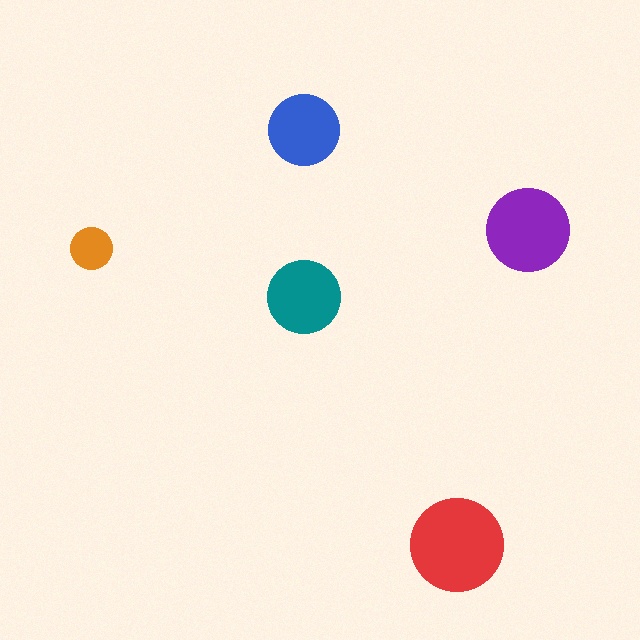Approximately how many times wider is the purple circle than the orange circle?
About 2 times wider.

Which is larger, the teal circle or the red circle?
The red one.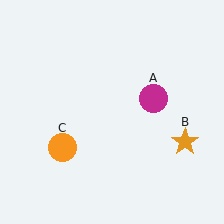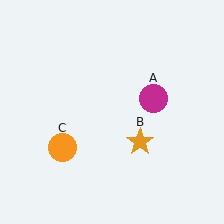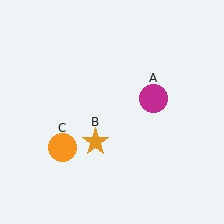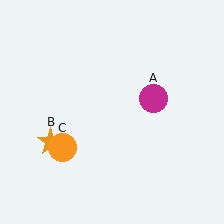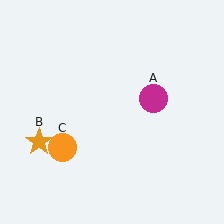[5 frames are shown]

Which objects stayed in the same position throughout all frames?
Magenta circle (object A) and orange circle (object C) remained stationary.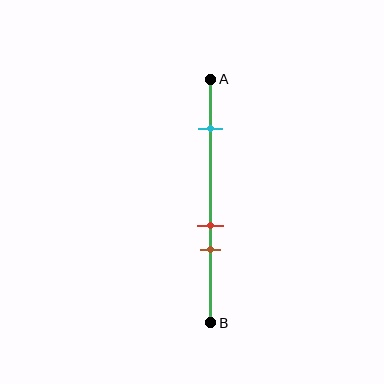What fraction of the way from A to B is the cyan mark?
The cyan mark is approximately 20% (0.2) of the way from A to B.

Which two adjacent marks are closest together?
The red and brown marks are the closest adjacent pair.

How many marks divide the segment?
There are 3 marks dividing the segment.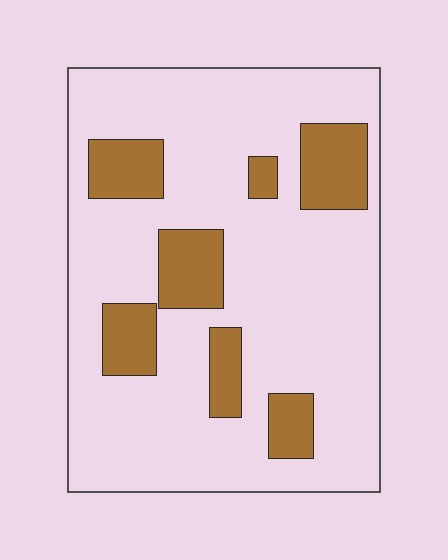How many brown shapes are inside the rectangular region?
7.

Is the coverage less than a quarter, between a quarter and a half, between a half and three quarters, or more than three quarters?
Less than a quarter.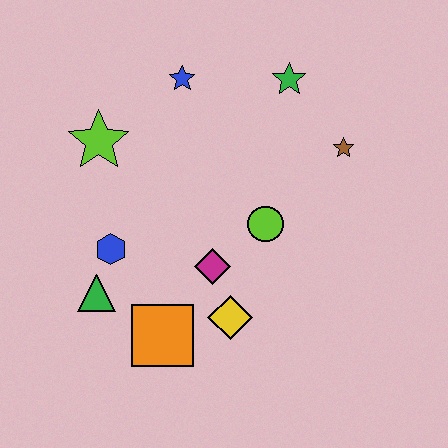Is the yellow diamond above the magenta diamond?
No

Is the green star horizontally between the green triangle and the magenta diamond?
No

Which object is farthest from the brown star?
The green triangle is farthest from the brown star.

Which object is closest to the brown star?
The green star is closest to the brown star.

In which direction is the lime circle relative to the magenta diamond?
The lime circle is to the right of the magenta diamond.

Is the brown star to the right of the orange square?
Yes